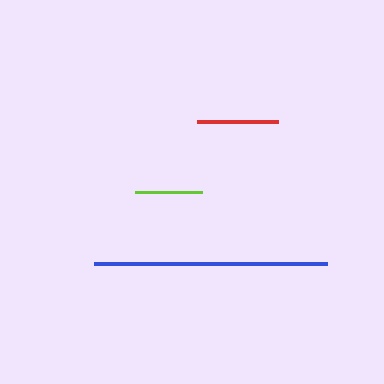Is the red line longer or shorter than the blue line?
The blue line is longer than the red line.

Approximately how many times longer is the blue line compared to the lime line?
The blue line is approximately 3.4 times the length of the lime line.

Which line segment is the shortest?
The lime line is the shortest at approximately 68 pixels.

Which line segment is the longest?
The blue line is the longest at approximately 233 pixels.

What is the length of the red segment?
The red segment is approximately 81 pixels long.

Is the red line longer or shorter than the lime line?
The red line is longer than the lime line.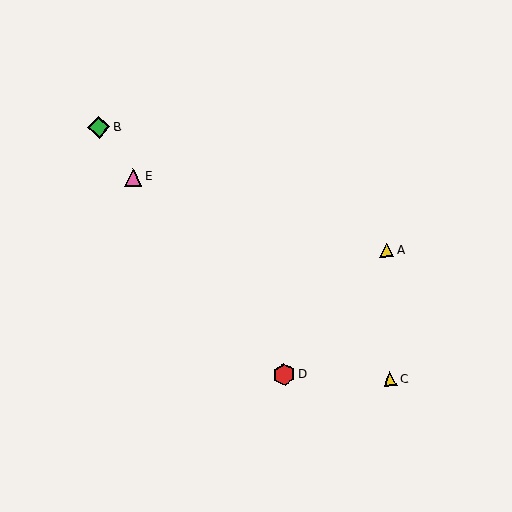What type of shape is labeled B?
Shape B is a green diamond.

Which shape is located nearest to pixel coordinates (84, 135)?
The green diamond (labeled B) at (99, 127) is nearest to that location.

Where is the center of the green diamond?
The center of the green diamond is at (99, 127).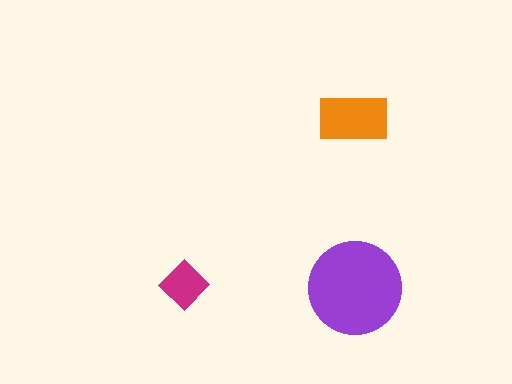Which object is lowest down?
The purple circle is bottommost.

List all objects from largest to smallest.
The purple circle, the orange rectangle, the magenta diamond.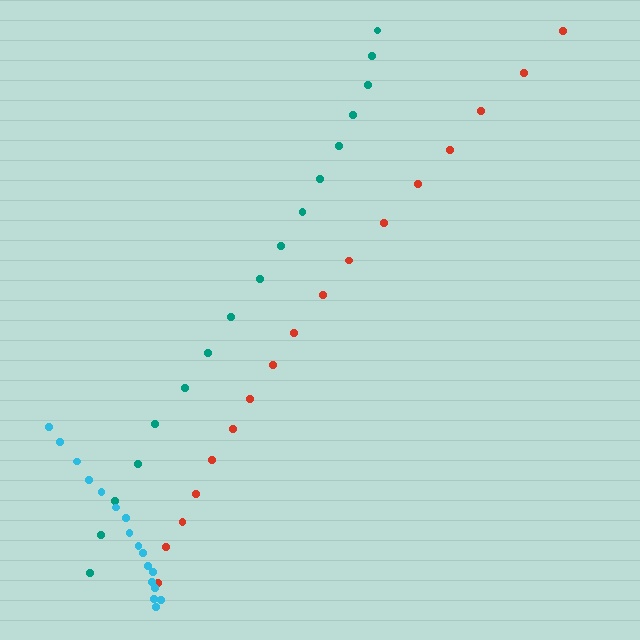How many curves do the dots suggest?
There are 3 distinct paths.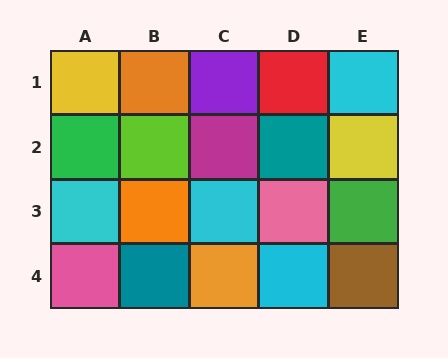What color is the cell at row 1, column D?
Red.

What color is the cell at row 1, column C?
Purple.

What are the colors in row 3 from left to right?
Cyan, orange, cyan, pink, green.